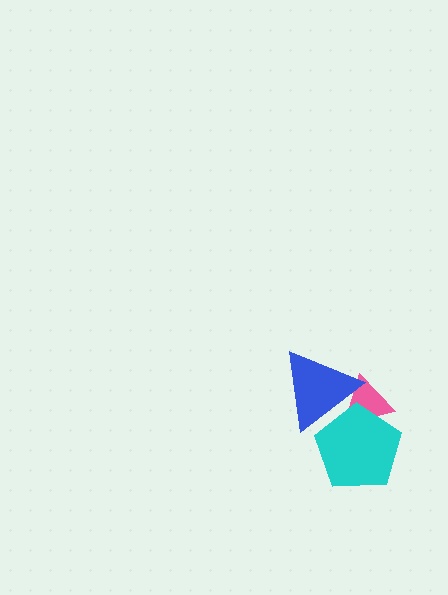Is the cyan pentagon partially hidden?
Yes, it is partially covered by another shape.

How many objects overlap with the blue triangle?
2 objects overlap with the blue triangle.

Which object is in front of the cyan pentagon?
The blue triangle is in front of the cyan pentagon.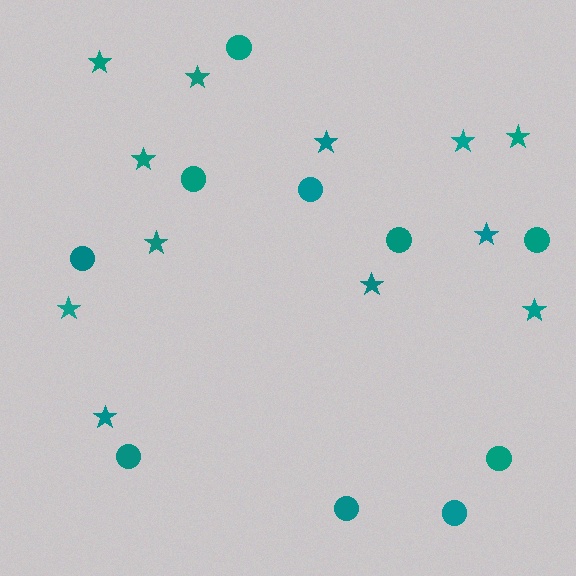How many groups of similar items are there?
There are 2 groups: one group of circles (10) and one group of stars (12).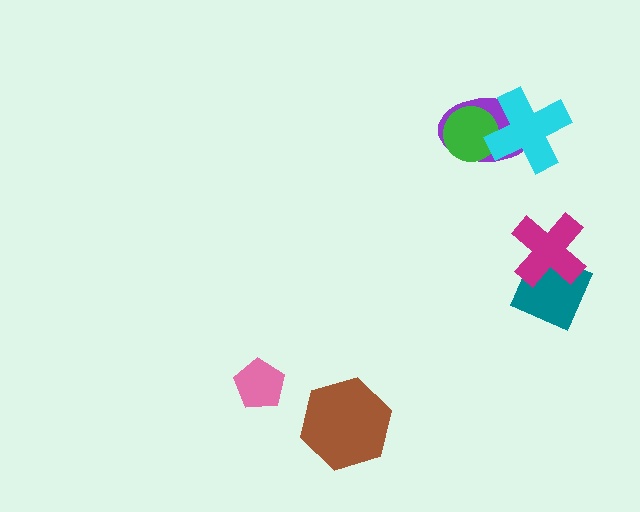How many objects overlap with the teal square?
1 object overlaps with the teal square.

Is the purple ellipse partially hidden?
Yes, it is partially covered by another shape.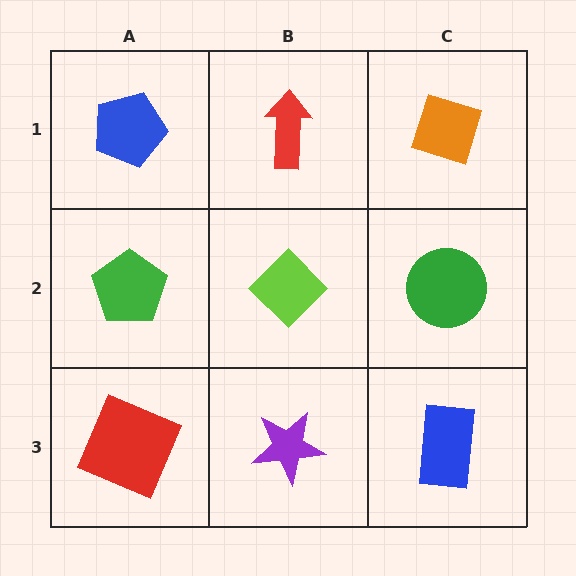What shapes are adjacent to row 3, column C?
A green circle (row 2, column C), a purple star (row 3, column B).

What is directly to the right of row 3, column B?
A blue rectangle.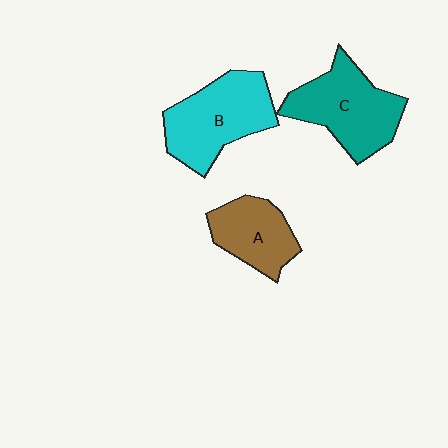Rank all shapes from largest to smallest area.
From largest to smallest: B (cyan), C (teal), A (brown).